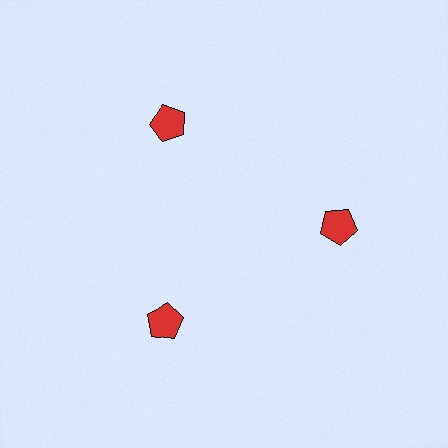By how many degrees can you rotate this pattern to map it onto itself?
The pattern maps onto itself every 120 degrees of rotation.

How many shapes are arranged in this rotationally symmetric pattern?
There are 3 shapes, arranged in 3 groups of 1.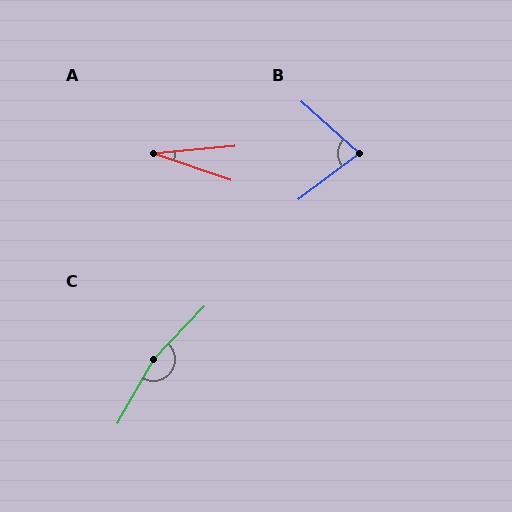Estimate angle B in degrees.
Approximately 79 degrees.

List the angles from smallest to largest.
A (24°), B (79°), C (166°).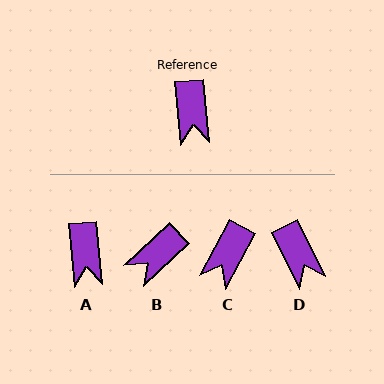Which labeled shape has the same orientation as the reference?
A.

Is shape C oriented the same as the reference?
No, it is off by about 33 degrees.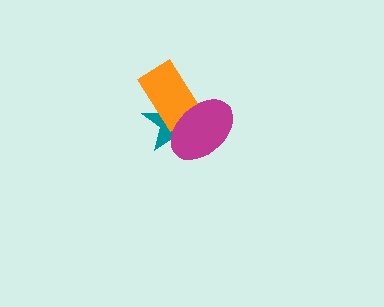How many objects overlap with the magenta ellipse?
2 objects overlap with the magenta ellipse.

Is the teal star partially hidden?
Yes, it is partially covered by another shape.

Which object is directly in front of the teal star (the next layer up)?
The orange rectangle is directly in front of the teal star.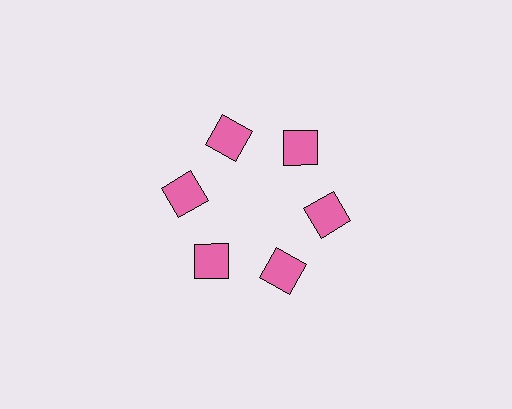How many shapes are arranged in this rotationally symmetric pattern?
There are 6 shapes, arranged in 6 groups of 1.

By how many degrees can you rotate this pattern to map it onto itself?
The pattern maps onto itself every 60 degrees of rotation.